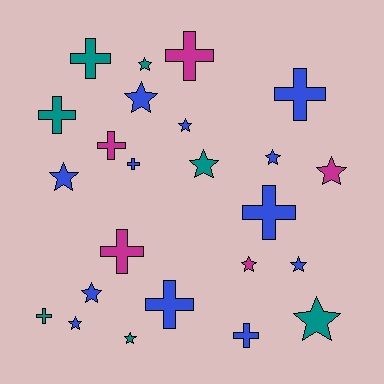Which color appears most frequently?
Blue, with 12 objects.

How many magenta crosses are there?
There are 3 magenta crosses.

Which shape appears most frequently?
Star, with 13 objects.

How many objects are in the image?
There are 24 objects.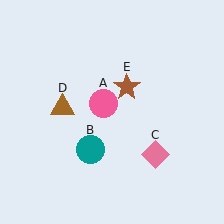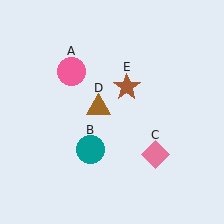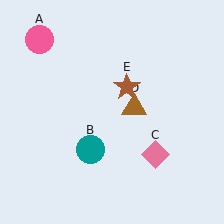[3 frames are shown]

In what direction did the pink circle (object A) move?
The pink circle (object A) moved up and to the left.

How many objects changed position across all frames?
2 objects changed position: pink circle (object A), brown triangle (object D).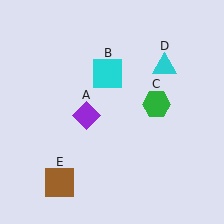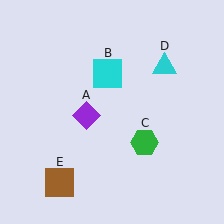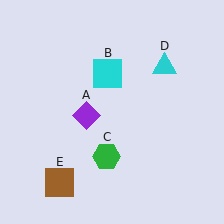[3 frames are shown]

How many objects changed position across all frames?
1 object changed position: green hexagon (object C).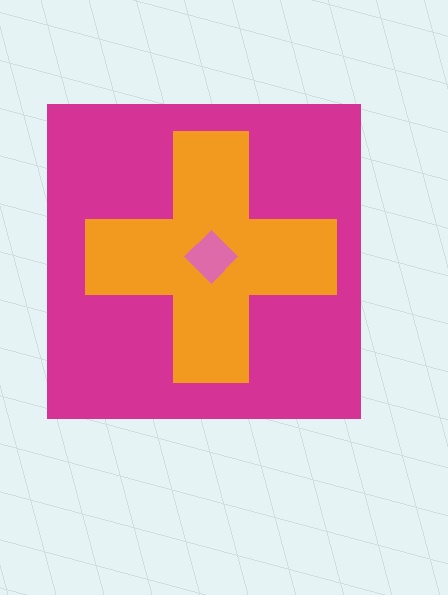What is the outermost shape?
The magenta square.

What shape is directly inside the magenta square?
The orange cross.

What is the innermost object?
The pink diamond.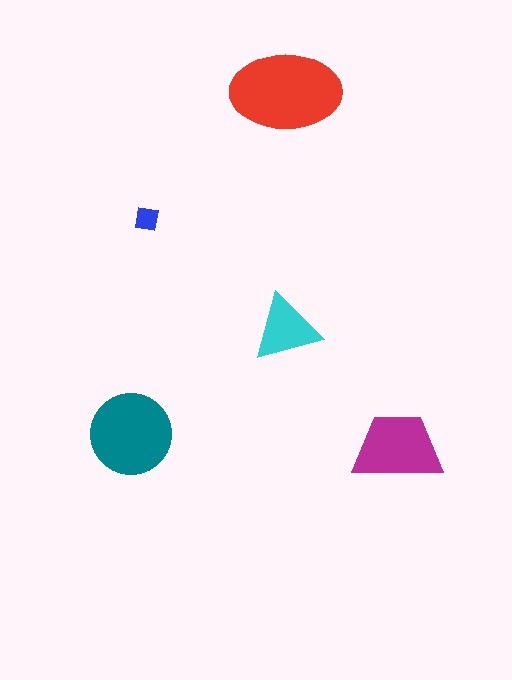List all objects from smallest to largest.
The blue square, the cyan triangle, the magenta trapezoid, the teal circle, the red ellipse.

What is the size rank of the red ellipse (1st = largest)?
1st.